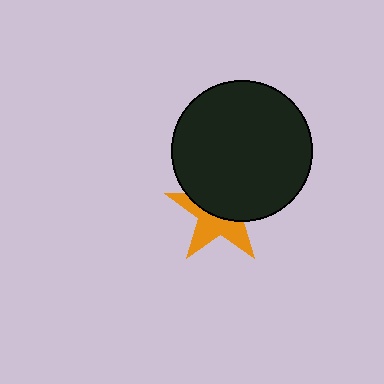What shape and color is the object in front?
The object in front is a black circle.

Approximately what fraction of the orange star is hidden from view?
Roughly 54% of the orange star is hidden behind the black circle.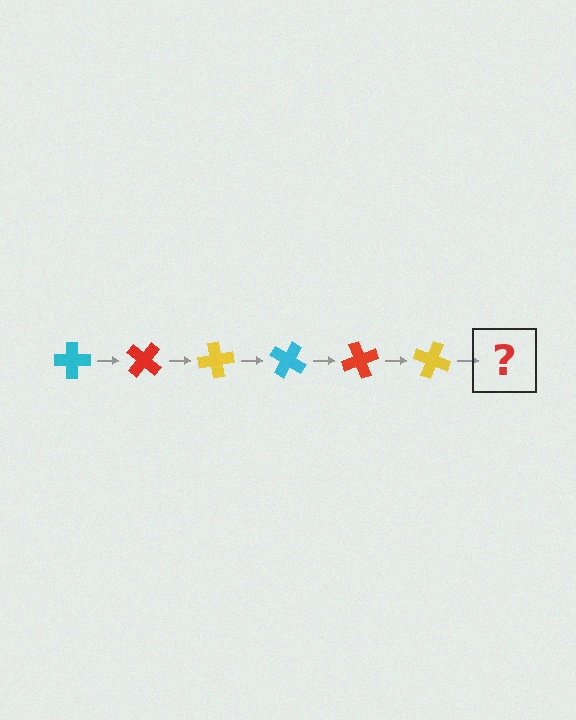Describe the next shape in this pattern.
It should be a cyan cross, rotated 240 degrees from the start.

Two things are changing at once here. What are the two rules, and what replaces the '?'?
The two rules are that it rotates 40 degrees each step and the color cycles through cyan, red, and yellow. The '?' should be a cyan cross, rotated 240 degrees from the start.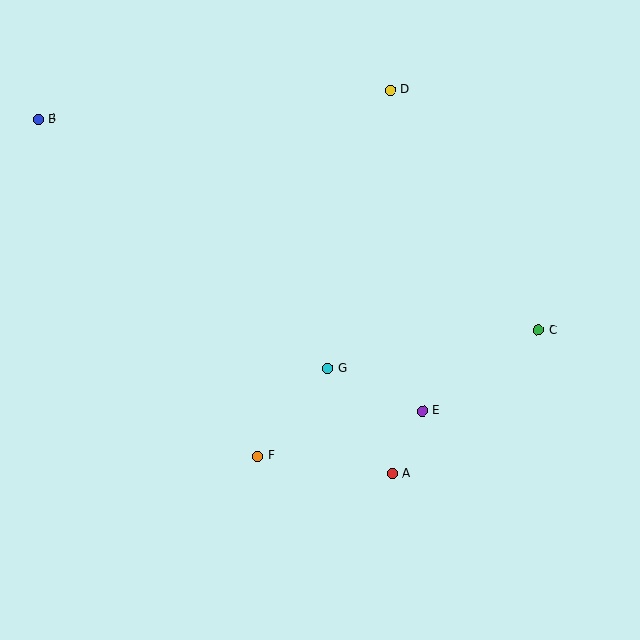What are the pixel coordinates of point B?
Point B is at (38, 119).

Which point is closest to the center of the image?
Point G at (328, 369) is closest to the center.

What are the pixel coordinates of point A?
Point A is at (392, 474).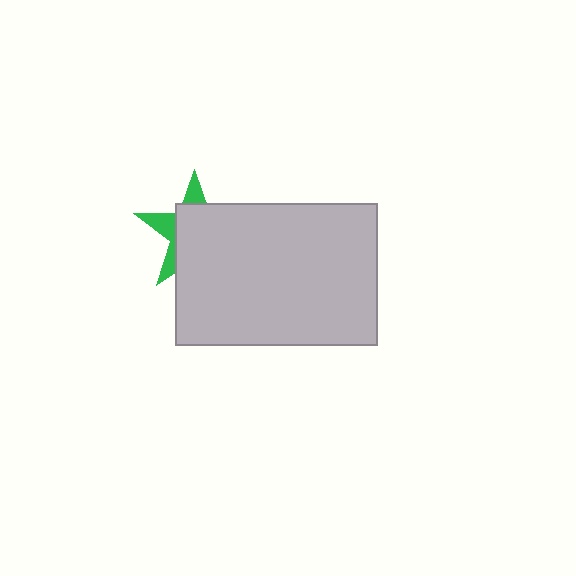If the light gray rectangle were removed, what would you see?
You would see the complete green star.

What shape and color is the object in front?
The object in front is a light gray rectangle.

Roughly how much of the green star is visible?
A small part of it is visible (roughly 31%).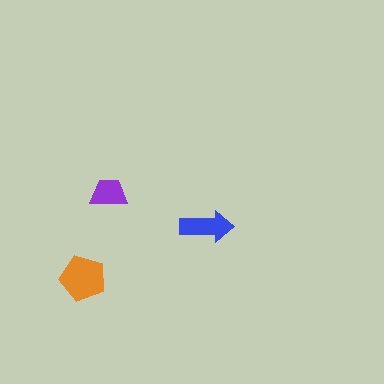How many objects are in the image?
There are 3 objects in the image.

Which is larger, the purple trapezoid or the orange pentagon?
The orange pentagon.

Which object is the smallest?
The purple trapezoid.